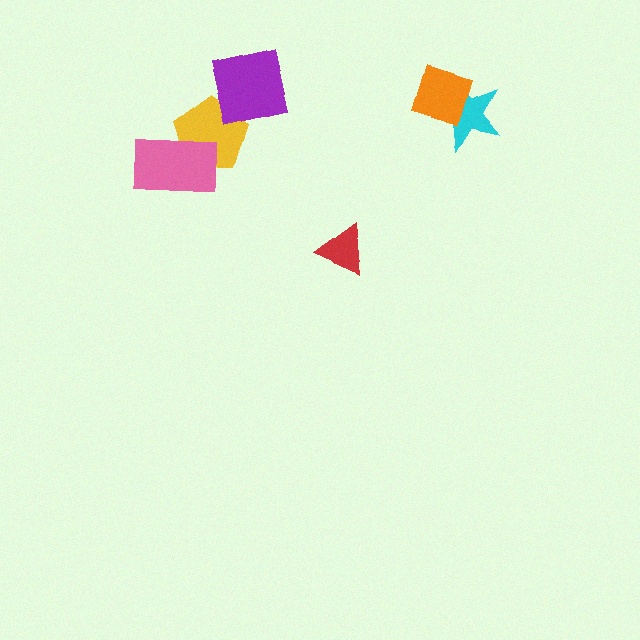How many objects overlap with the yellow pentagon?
2 objects overlap with the yellow pentagon.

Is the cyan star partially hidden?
Yes, it is partially covered by another shape.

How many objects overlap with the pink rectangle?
1 object overlaps with the pink rectangle.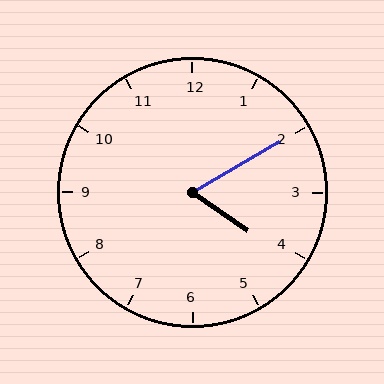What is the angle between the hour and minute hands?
Approximately 65 degrees.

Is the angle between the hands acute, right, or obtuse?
It is acute.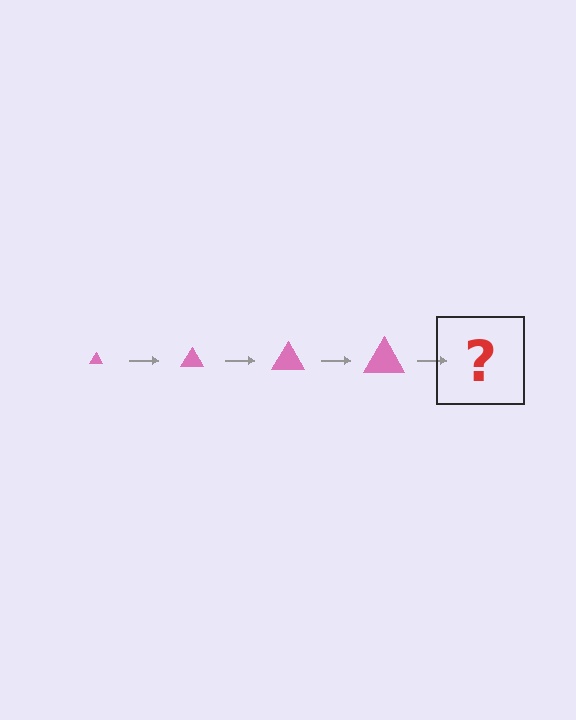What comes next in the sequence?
The next element should be a pink triangle, larger than the previous one.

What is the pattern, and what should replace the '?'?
The pattern is that the triangle gets progressively larger each step. The '?' should be a pink triangle, larger than the previous one.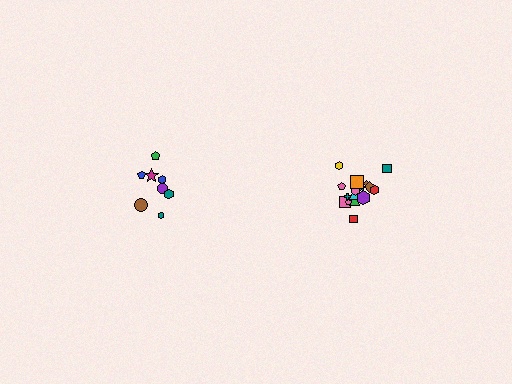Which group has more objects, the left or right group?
The right group.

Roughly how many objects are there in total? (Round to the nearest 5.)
Roughly 25 objects in total.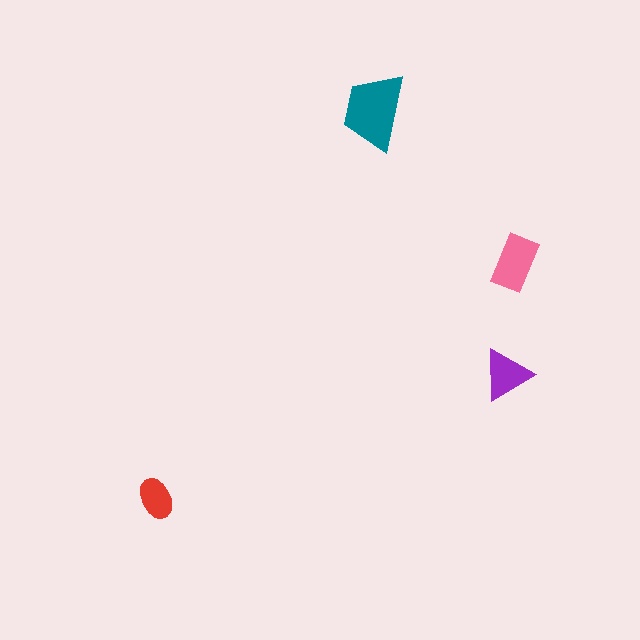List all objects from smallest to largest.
The red ellipse, the purple triangle, the pink rectangle, the teal trapezoid.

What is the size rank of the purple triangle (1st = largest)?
3rd.